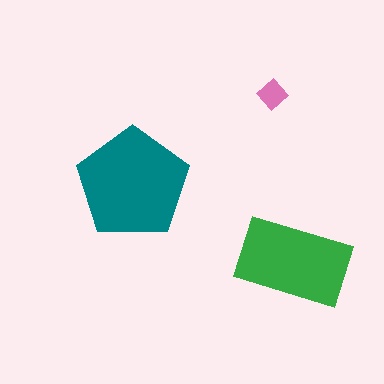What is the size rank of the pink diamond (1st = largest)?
3rd.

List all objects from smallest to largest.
The pink diamond, the green rectangle, the teal pentagon.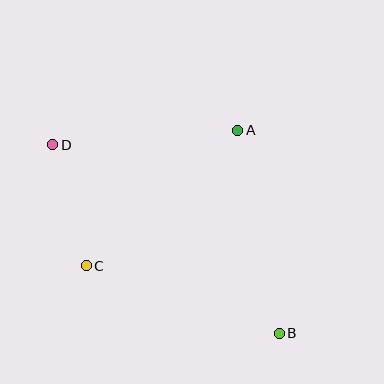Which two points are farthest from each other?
Points B and D are farthest from each other.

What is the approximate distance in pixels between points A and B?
The distance between A and B is approximately 207 pixels.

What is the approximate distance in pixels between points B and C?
The distance between B and C is approximately 204 pixels.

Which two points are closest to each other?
Points C and D are closest to each other.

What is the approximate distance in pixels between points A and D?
The distance between A and D is approximately 185 pixels.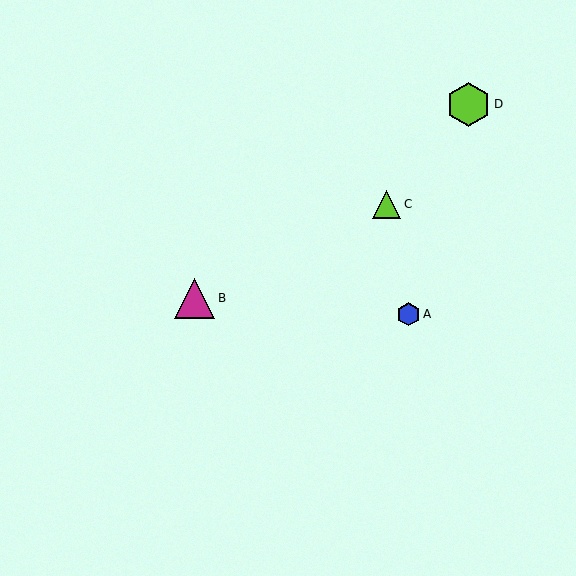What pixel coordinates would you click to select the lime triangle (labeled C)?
Click at (387, 204) to select the lime triangle C.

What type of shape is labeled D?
Shape D is a lime hexagon.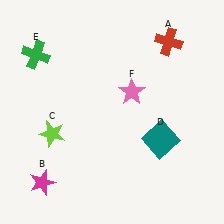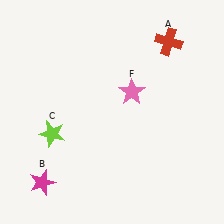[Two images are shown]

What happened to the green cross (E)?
The green cross (E) was removed in Image 2. It was in the top-left area of Image 1.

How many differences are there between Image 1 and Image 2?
There are 2 differences between the two images.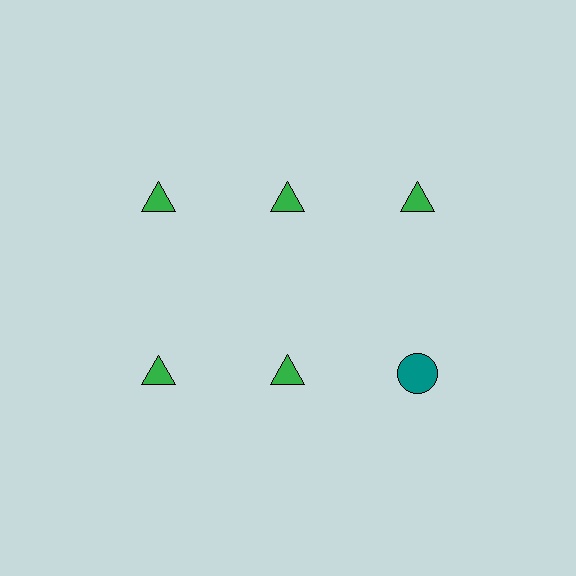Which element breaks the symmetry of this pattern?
The teal circle in the second row, center column breaks the symmetry. All other shapes are green triangles.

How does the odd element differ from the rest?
It differs in both color (teal instead of green) and shape (circle instead of triangle).